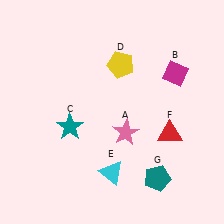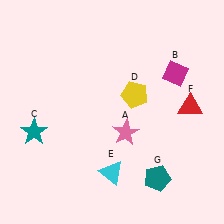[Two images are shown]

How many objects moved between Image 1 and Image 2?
3 objects moved between the two images.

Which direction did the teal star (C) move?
The teal star (C) moved left.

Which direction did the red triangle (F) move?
The red triangle (F) moved up.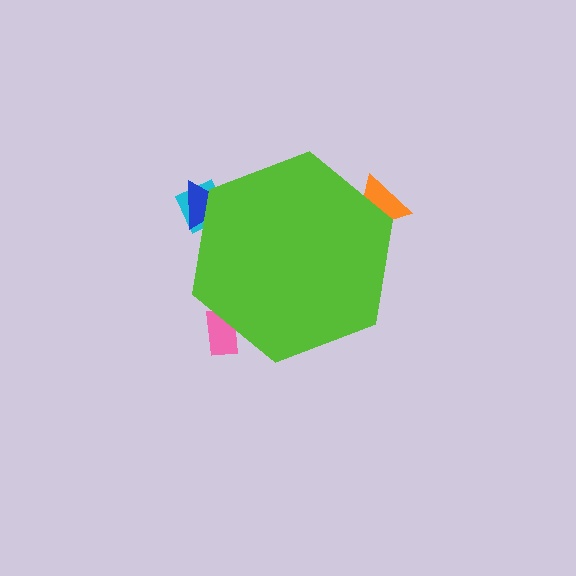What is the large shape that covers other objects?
A lime hexagon.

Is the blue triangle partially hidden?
Yes, the blue triangle is partially hidden behind the lime hexagon.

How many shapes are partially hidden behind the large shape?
4 shapes are partially hidden.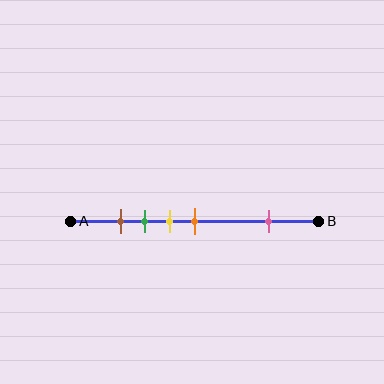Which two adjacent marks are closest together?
The brown and green marks are the closest adjacent pair.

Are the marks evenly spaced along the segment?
No, the marks are not evenly spaced.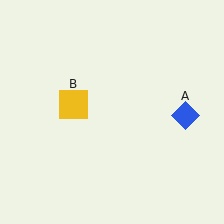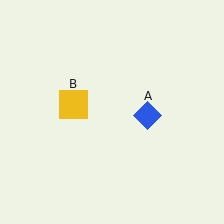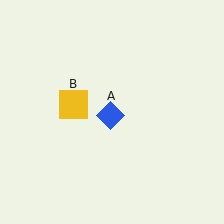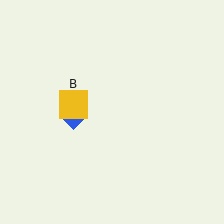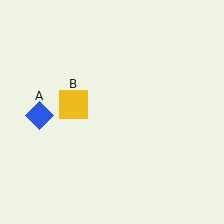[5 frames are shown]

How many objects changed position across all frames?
1 object changed position: blue diamond (object A).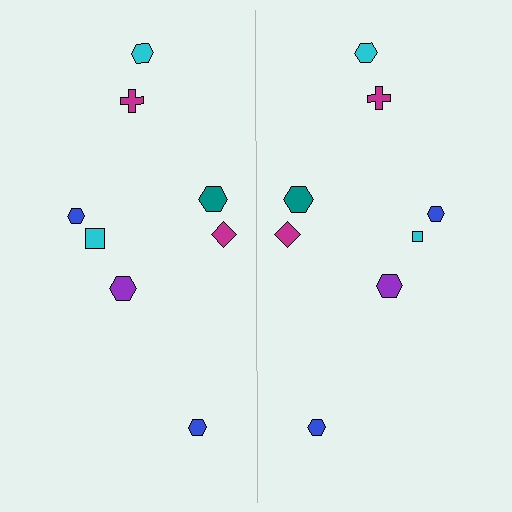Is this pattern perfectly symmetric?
No, the pattern is not perfectly symmetric. The cyan square on the right side has a different size than its mirror counterpart.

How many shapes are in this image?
There are 16 shapes in this image.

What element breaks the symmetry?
The cyan square on the right side has a different size than its mirror counterpart.